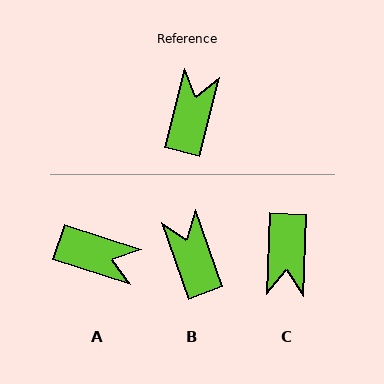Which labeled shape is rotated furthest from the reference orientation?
C, about 168 degrees away.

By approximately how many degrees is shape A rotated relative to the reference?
Approximately 94 degrees clockwise.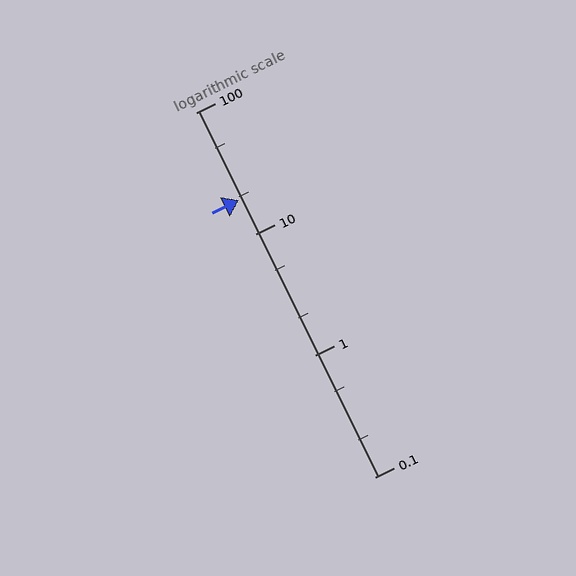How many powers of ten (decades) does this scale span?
The scale spans 3 decades, from 0.1 to 100.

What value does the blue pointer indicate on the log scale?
The pointer indicates approximately 19.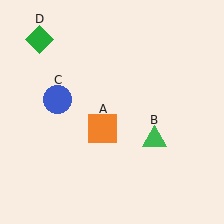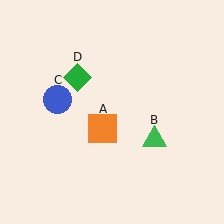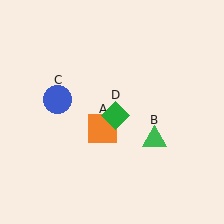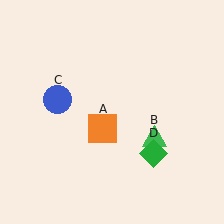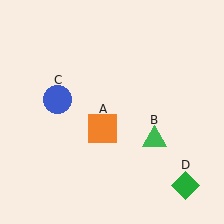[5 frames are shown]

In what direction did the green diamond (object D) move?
The green diamond (object D) moved down and to the right.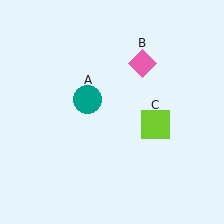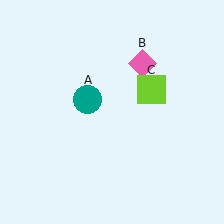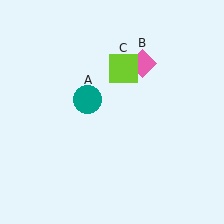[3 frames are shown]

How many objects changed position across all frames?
1 object changed position: lime square (object C).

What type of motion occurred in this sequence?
The lime square (object C) rotated counterclockwise around the center of the scene.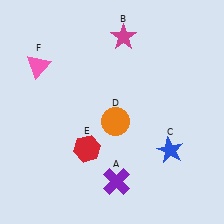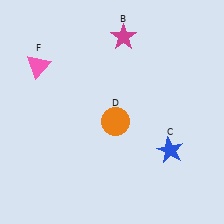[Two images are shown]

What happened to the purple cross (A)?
The purple cross (A) was removed in Image 2. It was in the bottom-right area of Image 1.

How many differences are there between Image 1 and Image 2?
There are 2 differences between the two images.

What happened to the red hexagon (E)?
The red hexagon (E) was removed in Image 2. It was in the bottom-left area of Image 1.